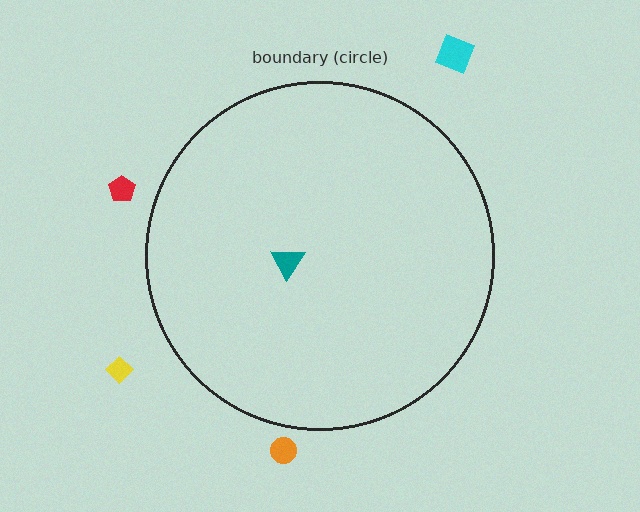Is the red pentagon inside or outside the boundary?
Outside.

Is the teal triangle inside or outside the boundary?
Inside.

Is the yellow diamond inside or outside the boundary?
Outside.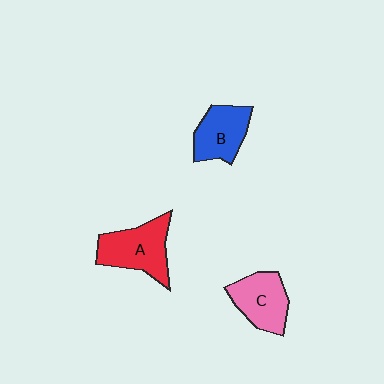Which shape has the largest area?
Shape A (red).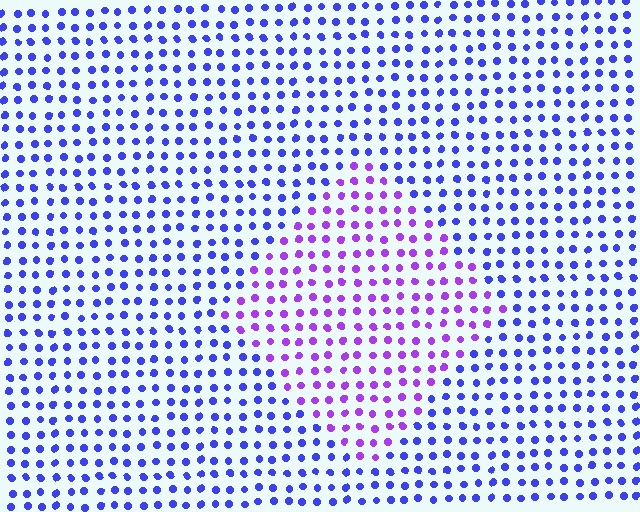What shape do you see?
I see a diamond.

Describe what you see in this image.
The image is filled with small blue elements in a uniform arrangement. A diamond-shaped region is visible where the elements are tinted to a slightly different hue, forming a subtle color boundary.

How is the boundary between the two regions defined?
The boundary is defined purely by a slight shift in hue (about 40 degrees). Spacing, size, and orientation are identical on both sides.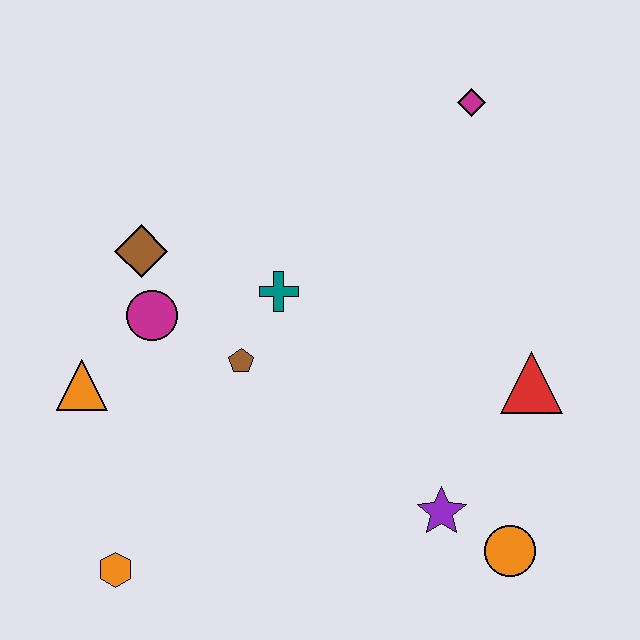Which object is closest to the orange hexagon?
The orange triangle is closest to the orange hexagon.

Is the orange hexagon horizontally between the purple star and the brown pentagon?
No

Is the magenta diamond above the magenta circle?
Yes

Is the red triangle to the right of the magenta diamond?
Yes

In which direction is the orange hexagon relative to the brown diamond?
The orange hexagon is below the brown diamond.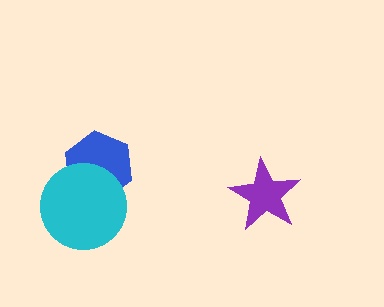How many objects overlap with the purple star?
0 objects overlap with the purple star.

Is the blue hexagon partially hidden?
Yes, it is partially covered by another shape.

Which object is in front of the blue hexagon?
The cyan circle is in front of the blue hexagon.